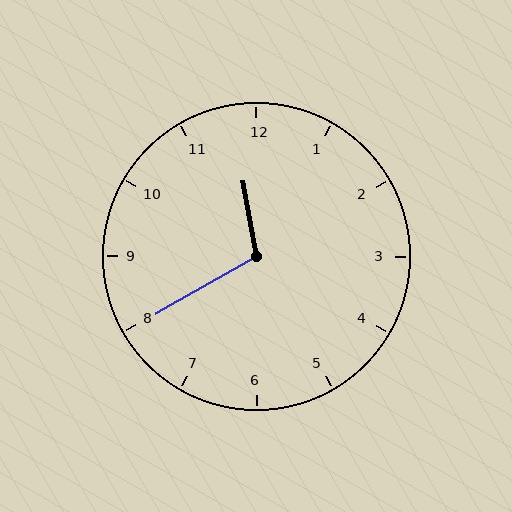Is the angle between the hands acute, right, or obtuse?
It is obtuse.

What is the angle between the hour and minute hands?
Approximately 110 degrees.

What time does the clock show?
11:40.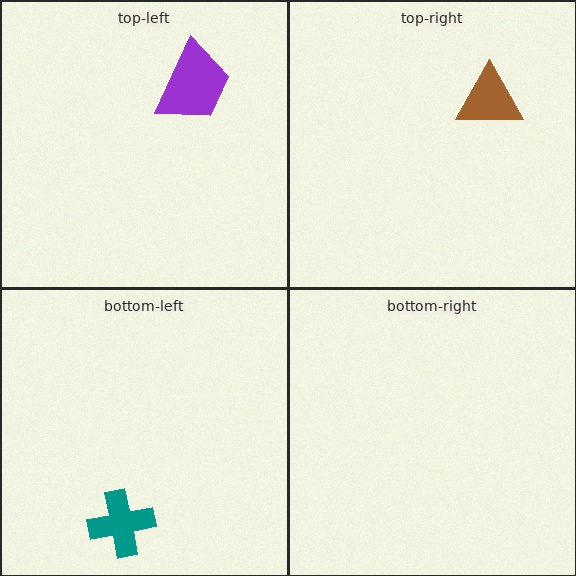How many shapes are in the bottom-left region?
1.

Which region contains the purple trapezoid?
The top-left region.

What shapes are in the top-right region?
The brown triangle.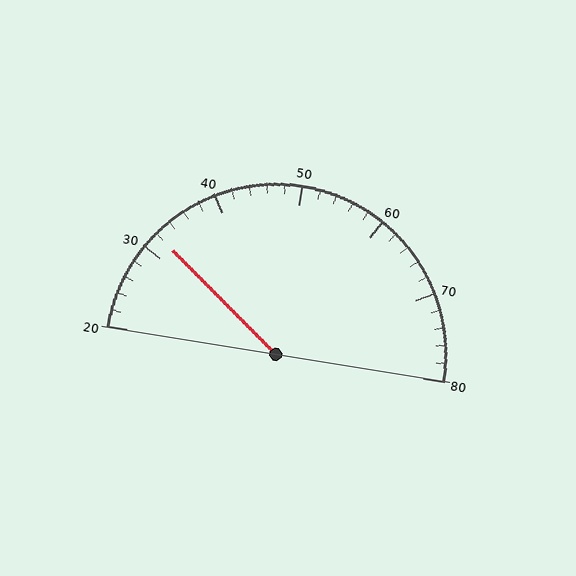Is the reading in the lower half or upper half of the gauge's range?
The reading is in the lower half of the range (20 to 80).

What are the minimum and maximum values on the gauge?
The gauge ranges from 20 to 80.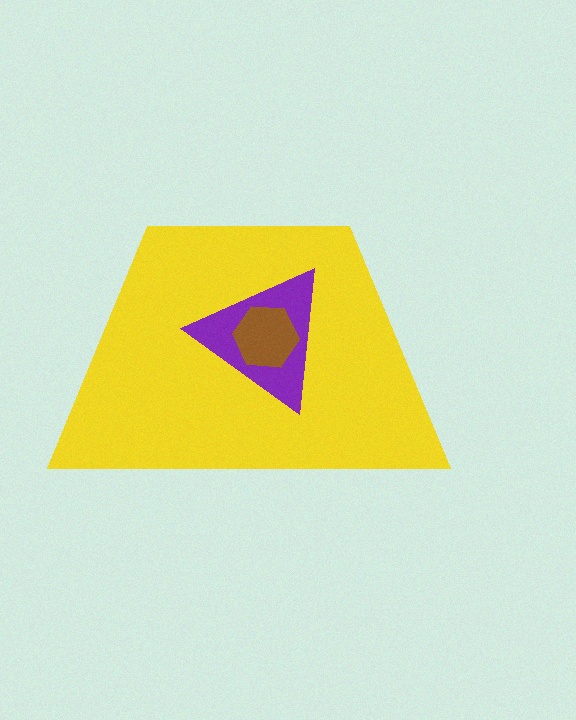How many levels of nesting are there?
3.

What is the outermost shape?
The yellow trapezoid.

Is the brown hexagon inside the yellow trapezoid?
Yes.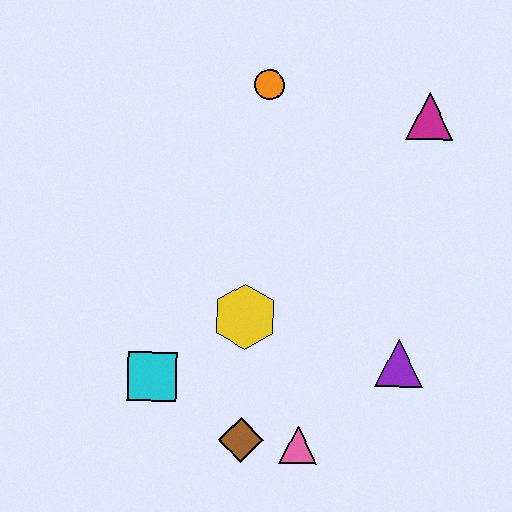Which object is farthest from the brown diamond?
The magenta triangle is farthest from the brown diamond.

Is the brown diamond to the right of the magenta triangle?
No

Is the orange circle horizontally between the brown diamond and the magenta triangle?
Yes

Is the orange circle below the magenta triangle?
No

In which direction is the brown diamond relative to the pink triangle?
The brown diamond is to the left of the pink triangle.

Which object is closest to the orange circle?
The magenta triangle is closest to the orange circle.